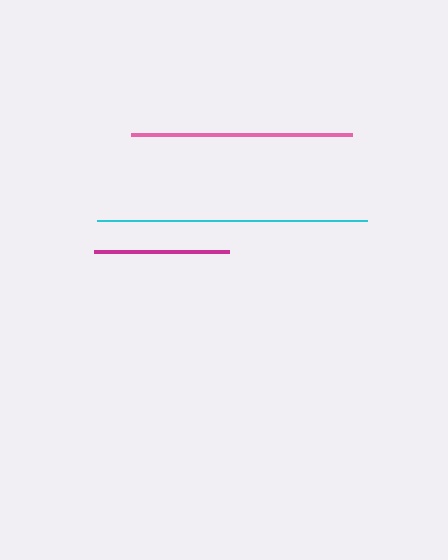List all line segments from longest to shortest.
From longest to shortest: cyan, pink, magenta.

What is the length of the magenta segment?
The magenta segment is approximately 135 pixels long.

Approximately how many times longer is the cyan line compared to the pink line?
The cyan line is approximately 1.2 times the length of the pink line.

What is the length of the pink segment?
The pink segment is approximately 220 pixels long.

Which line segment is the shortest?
The magenta line is the shortest at approximately 135 pixels.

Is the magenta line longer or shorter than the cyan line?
The cyan line is longer than the magenta line.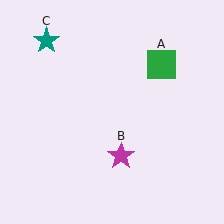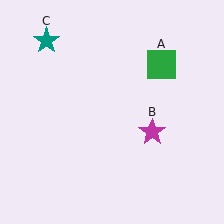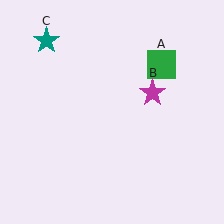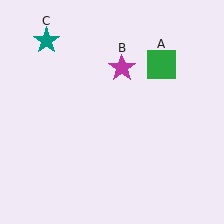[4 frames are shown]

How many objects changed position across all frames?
1 object changed position: magenta star (object B).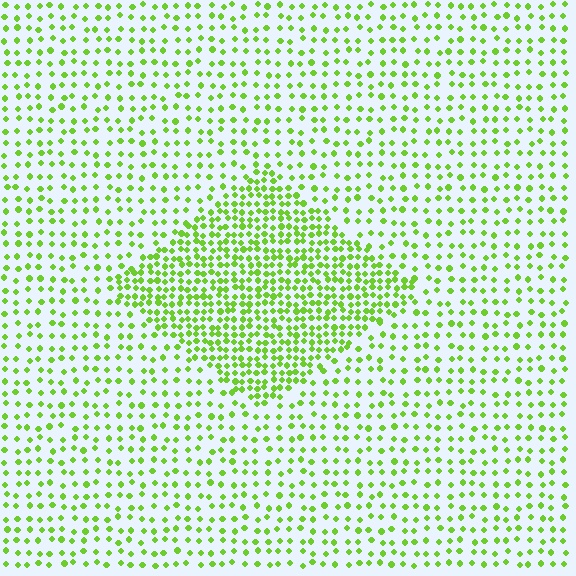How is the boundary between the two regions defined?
The boundary is defined by a change in element density (approximately 2.2x ratio). All elements are the same color, size, and shape.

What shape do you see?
I see a diamond.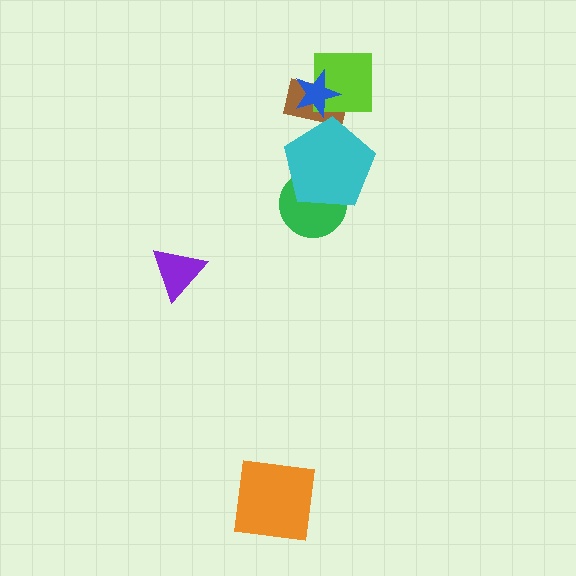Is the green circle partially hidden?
Yes, it is partially covered by another shape.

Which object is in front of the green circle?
The cyan pentagon is in front of the green circle.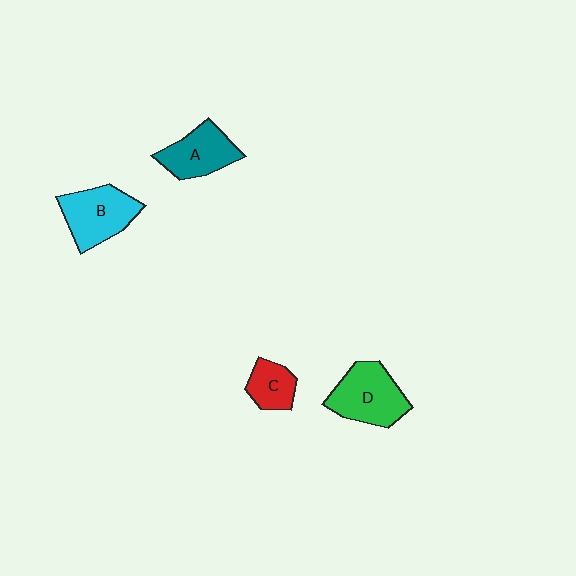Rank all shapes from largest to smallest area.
From largest to smallest: D (green), B (cyan), A (teal), C (red).